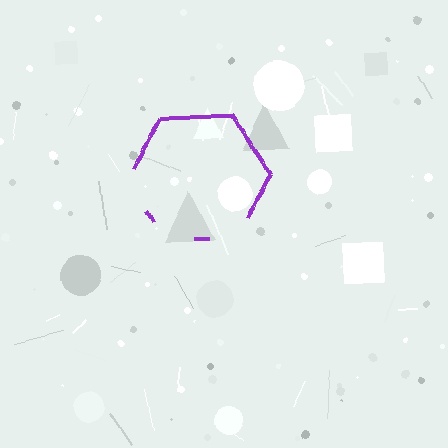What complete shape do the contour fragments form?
The contour fragments form a hexagon.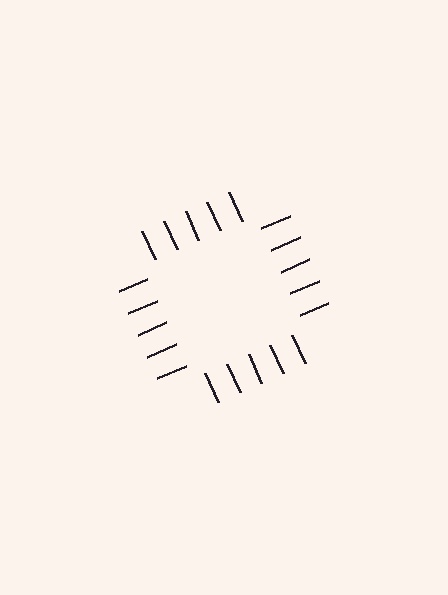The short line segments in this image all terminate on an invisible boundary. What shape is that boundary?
An illusory square — the line segments terminate on its edges but no continuous stroke is drawn.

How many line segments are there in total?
20 — 5 along each of the 4 edges.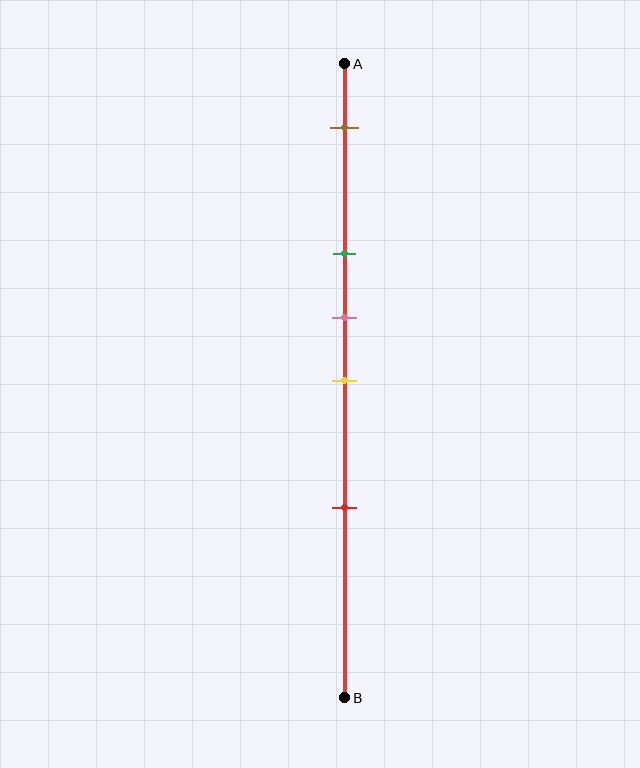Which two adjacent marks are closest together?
The pink and yellow marks are the closest adjacent pair.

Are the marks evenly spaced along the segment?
No, the marks are not evenly spaced.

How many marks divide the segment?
There are 5 marks dividing the segment.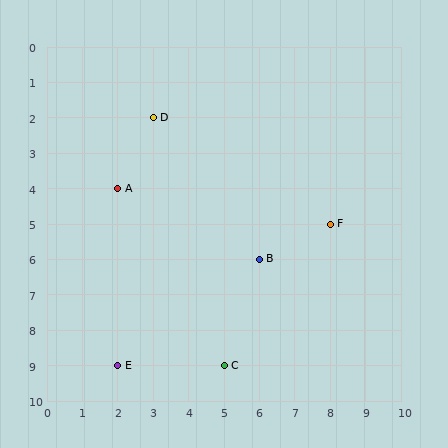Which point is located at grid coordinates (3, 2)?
Point D is at (3, 2).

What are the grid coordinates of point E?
Point E is at grid coordinates (2, 9).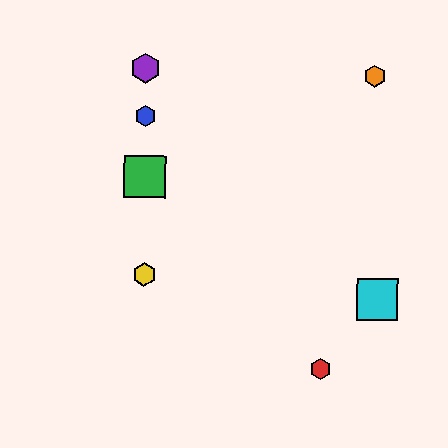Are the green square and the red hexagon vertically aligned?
No, the green square is at x≈145 and the red hexagon is at x≈320.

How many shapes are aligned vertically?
4 shapes (the blue hexagon, the green square, the yellow hexagon, the purple hexagon) are aligned vertically.